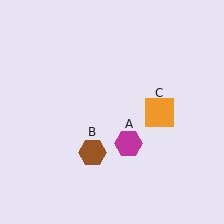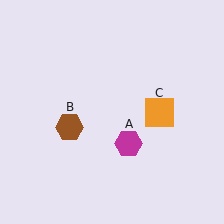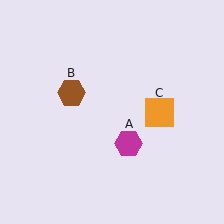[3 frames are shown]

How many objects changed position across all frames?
1 object changed position: brown hexagon (object B).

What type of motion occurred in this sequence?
The brown hexagon (object B) rotated clockwise around the center of the scene.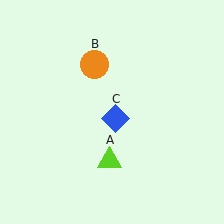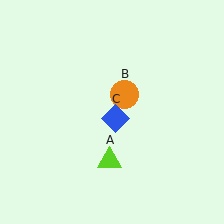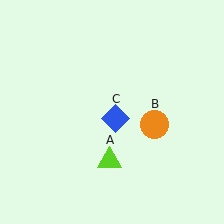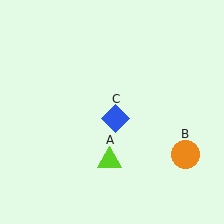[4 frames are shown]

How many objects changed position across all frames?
1 object changed position: orange circle (object B).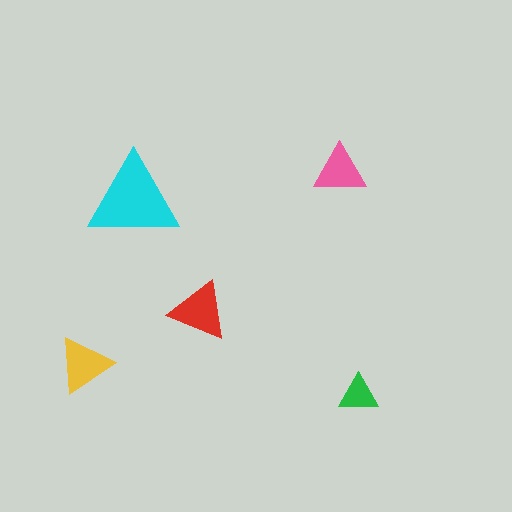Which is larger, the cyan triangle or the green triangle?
The cyan one.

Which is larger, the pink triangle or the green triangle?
The pink one.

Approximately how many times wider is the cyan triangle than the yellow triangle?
About 1.5 times wider.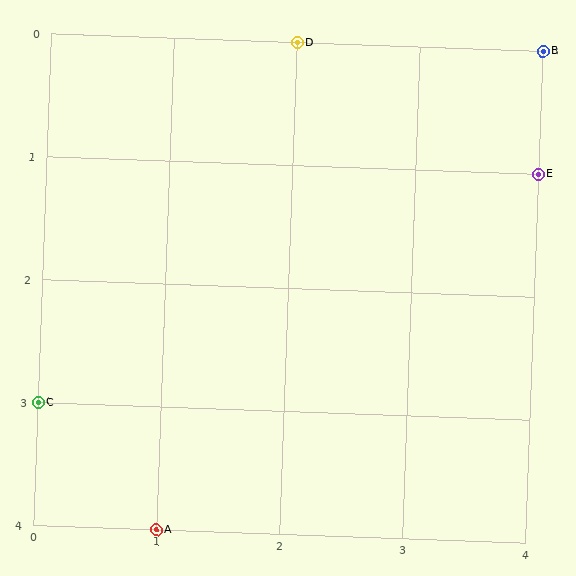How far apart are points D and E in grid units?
Points D and E are 2 columns and 1 row apart (about 2.2 grid units diagonally).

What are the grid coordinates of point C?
Point C is at grid coordinates (0, 3).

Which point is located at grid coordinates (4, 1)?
Point E is at (4, 1).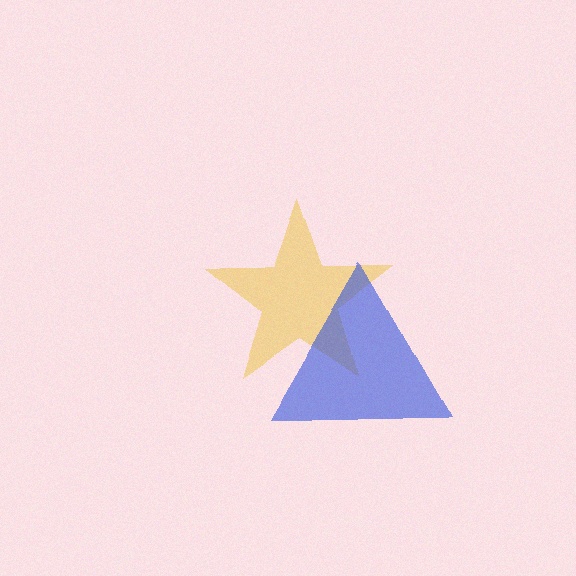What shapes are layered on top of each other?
The layered shapes are: a yellow star, a blue triangle.